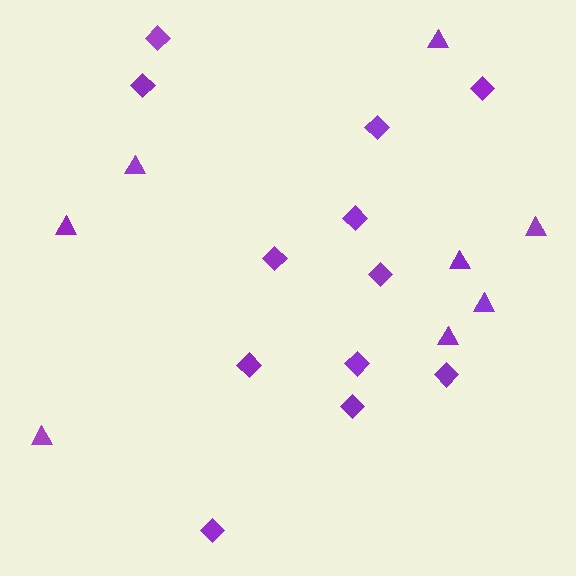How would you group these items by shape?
There are 2 groups: one group of diamonds (12) and one group of triangles (8).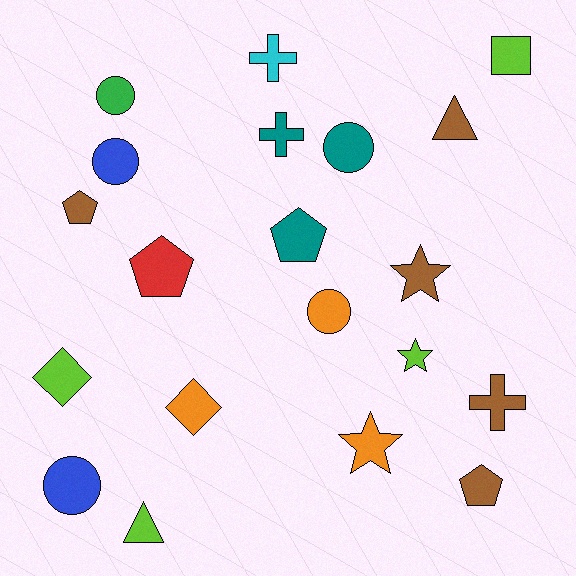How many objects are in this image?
There are 20 objects.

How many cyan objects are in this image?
There is 1 cyan object.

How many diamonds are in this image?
There are 2 diamonds.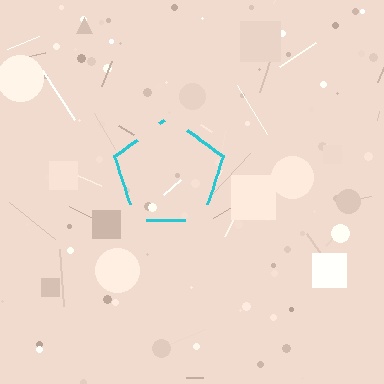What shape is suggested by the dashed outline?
The dashed outline suggests a pentagon.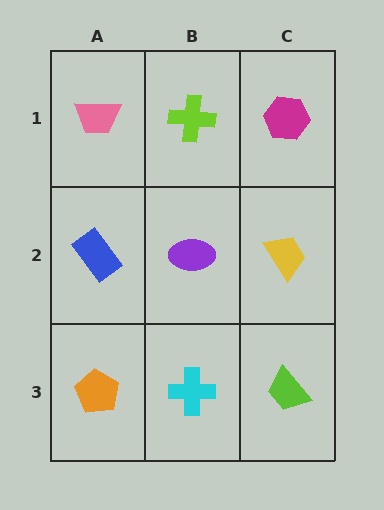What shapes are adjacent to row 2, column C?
A magenta hexagon (row 1, column C), a lime trapezoid (row 3, column C), a purple ellipse (row 2, column B).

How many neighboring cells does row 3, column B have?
3.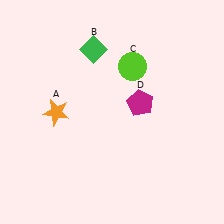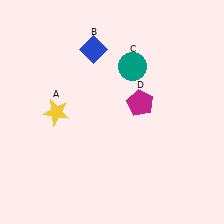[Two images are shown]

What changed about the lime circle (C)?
In Image 1, C is lime. In Image 2, it changed to teal.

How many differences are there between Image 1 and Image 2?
There are 3 differences between the two images.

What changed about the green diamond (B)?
In Image 1, B is green. In Image 2, it changed to blue.